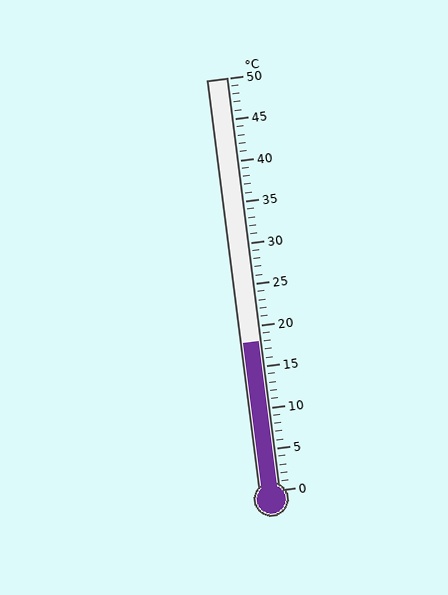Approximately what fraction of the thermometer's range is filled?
The thermometer is filled to approximately 35% of its range.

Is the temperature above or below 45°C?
The temperature is below 45°C.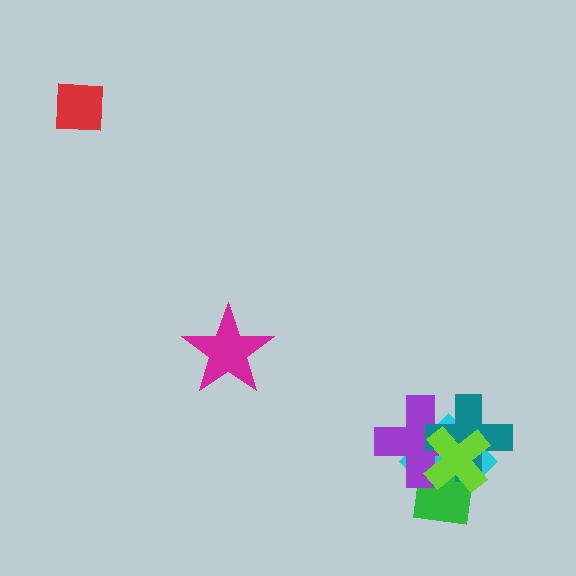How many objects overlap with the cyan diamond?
4 objects overlap with the cyan diamond.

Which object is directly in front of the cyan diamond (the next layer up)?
The green square is directly in front of the cyan diamond.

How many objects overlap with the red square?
0 objects overlap with the red square.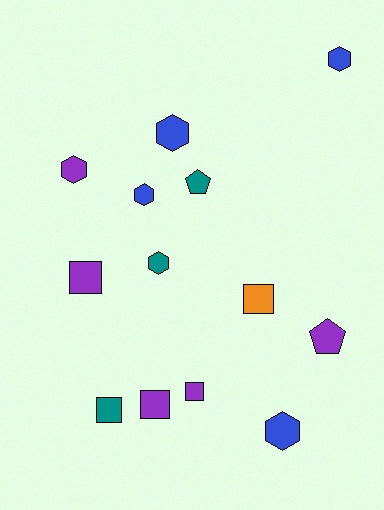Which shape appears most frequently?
Hexagon, with 6 objects.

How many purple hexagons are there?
There is 1 purple hexagon.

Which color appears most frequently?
Purple, with 5 objects.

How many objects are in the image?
There are 13 objects.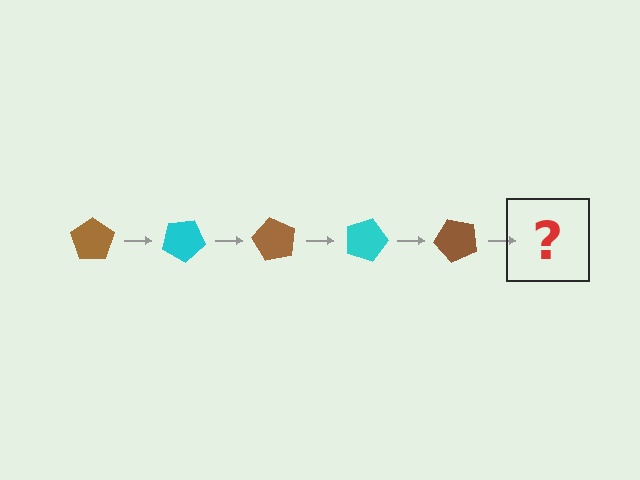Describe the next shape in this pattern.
It should be a cyan pentagon, rotated 150 degrees from the start.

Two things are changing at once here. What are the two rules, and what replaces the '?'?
The two rules are that it rotates 30 degrees each step and the color cycles through brown and cyan. The '?' should be a cyan pentagon, rotated 150 degrees from the start.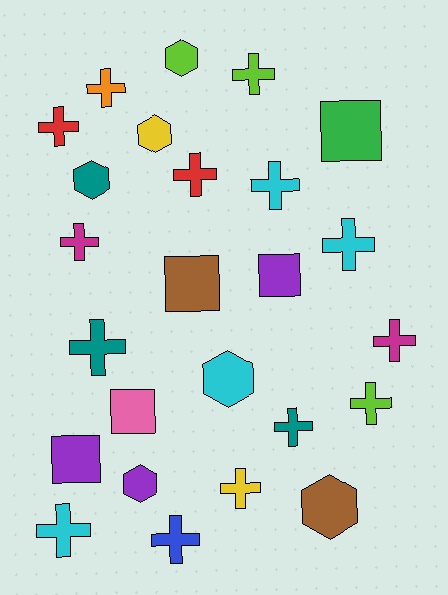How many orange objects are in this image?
There is 1 orange object.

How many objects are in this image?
There are 25 objects.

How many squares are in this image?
There are 5 squares.